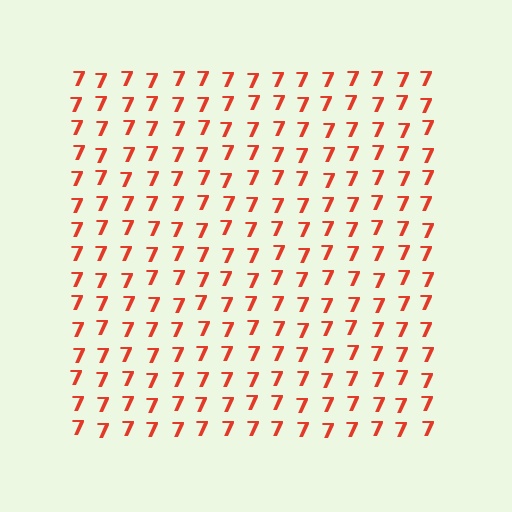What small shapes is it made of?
It is made of small digit 7's.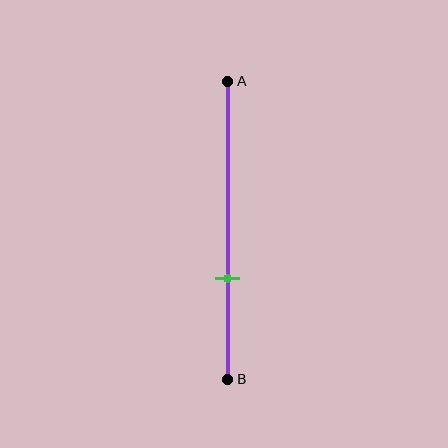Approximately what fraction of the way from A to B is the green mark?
The green mark is approximately 65% of the way from A to B.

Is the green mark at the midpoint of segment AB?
No, the mark is at about 65% from A, not at the 50% midpoint.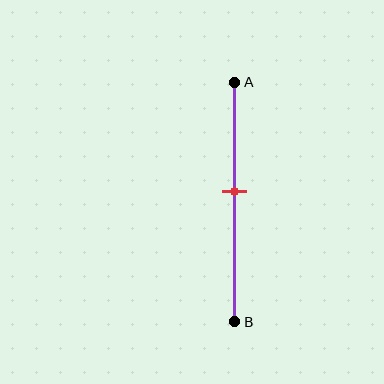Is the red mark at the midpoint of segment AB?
No, the mark is at about 45% from A, not at the 50% midpoint.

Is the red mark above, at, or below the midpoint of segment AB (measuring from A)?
The red mark is above the midpoint of segment AB.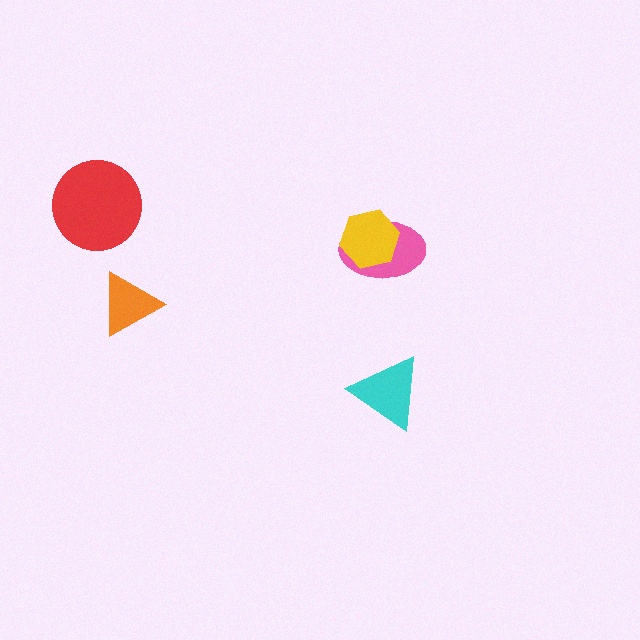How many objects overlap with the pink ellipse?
1 object overlaps with the pink ellipse.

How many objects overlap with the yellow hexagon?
1 object overlaps with the yellow hexagon.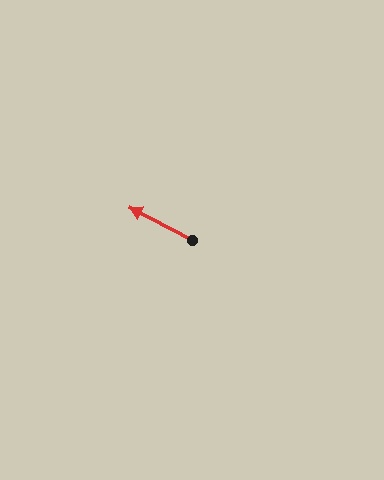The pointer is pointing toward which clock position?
Roughly 10 o'clock.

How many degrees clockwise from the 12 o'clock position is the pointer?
Approximately 298 degrees.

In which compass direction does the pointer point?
Northwest.